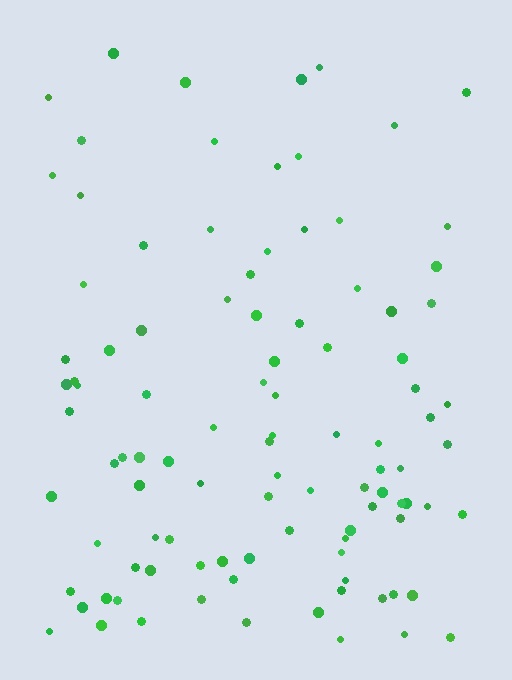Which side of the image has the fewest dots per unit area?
The top.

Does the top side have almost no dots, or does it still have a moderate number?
Still a moderate number, just noticeably fewer than the bottom.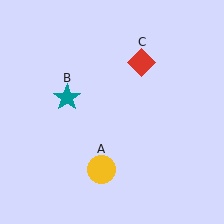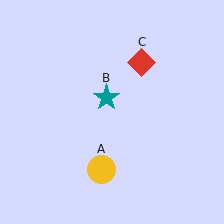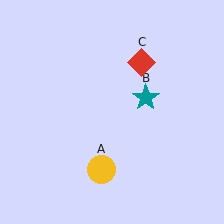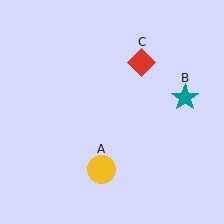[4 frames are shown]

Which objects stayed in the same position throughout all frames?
Yellow circle (object A) and red diamond (object C) remained stationary.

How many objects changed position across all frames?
1 object changed position: teal star (object B).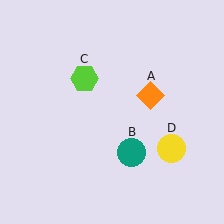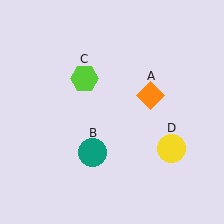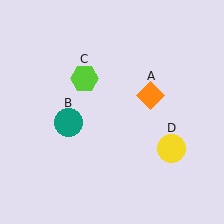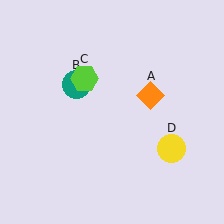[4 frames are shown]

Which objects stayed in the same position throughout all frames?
Orange diamond (object A) and lime hexagon (object C) and yellow circle (object D) remained stationary.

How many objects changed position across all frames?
1 object changed position: teal circle (object B).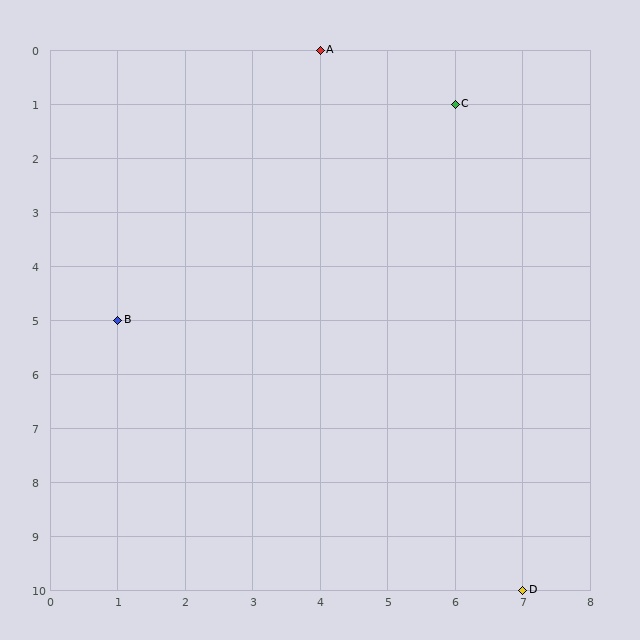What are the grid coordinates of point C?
Point C is at grid coordinates (6, 1).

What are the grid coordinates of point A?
Point A is at grid coordinates (4, 0).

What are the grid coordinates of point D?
Point D is at grid coordinates (7, 10).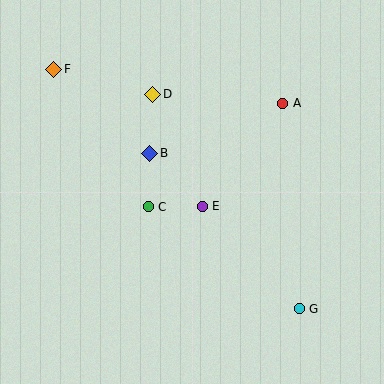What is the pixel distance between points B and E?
The distance between B and E is 75 pixels.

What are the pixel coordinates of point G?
Point G is at (299, 309).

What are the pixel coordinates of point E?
Point E is at (202, 206).